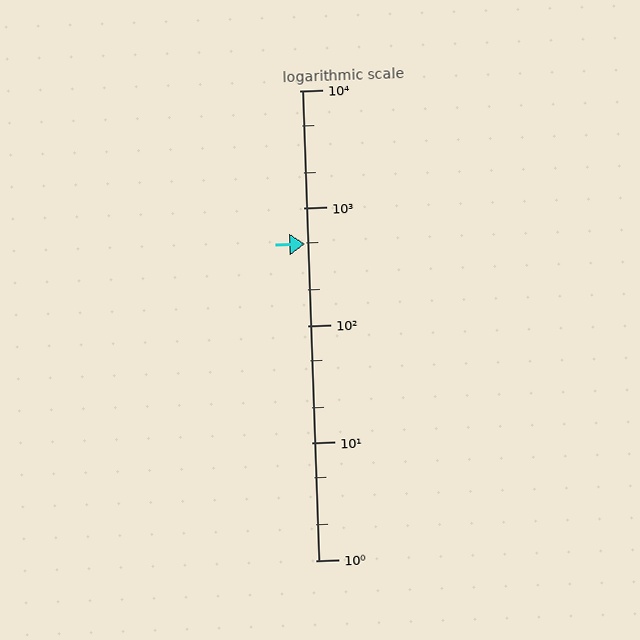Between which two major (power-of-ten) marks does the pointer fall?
The pointer is between 100 and 1000.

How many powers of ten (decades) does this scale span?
The scale spans 4 decades, from 1 to 10000.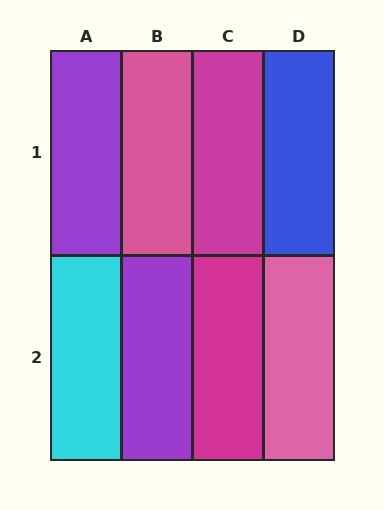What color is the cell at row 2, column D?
Pink.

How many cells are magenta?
2 cells are magenta.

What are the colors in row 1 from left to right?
Purple, pink, magenta, blue.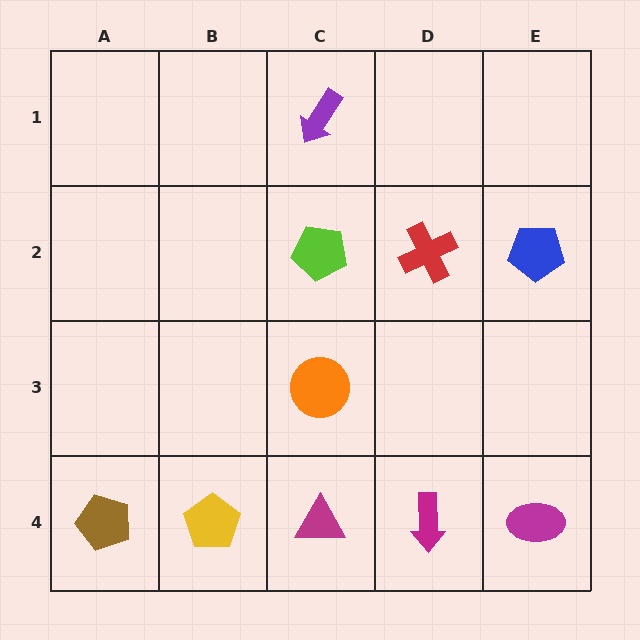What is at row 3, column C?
An orange circle.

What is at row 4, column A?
A brown pentagon.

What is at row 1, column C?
A purple arrow.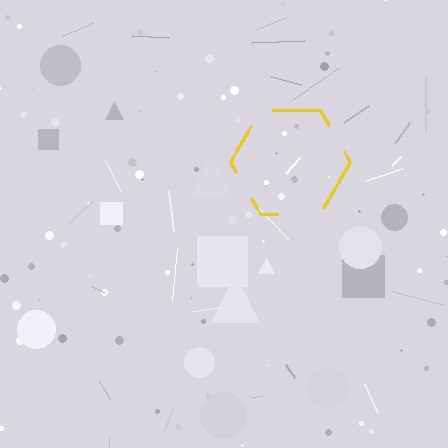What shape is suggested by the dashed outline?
The dashed outline suggests a hexagon.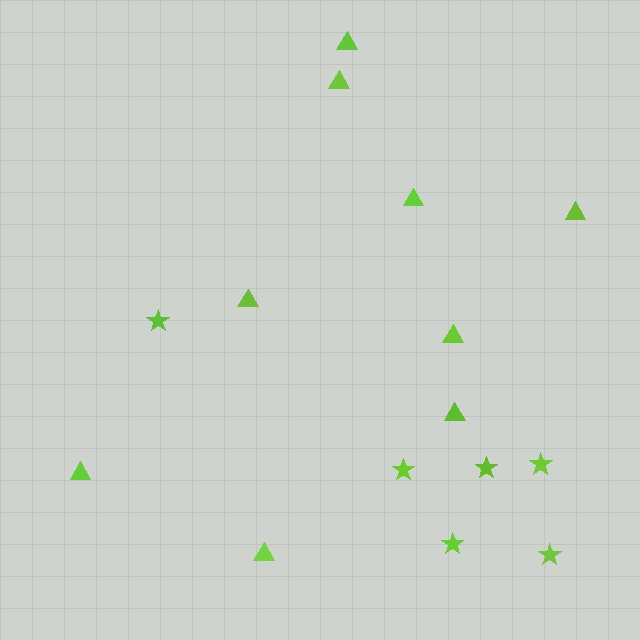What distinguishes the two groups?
There are 2 groups: one group of stars (6) and one group of triangles (9).